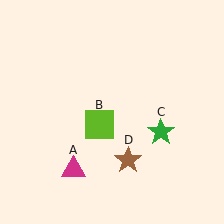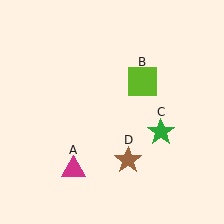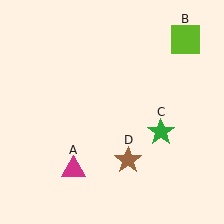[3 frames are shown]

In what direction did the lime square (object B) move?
The lime square (object B) moved up and to the right.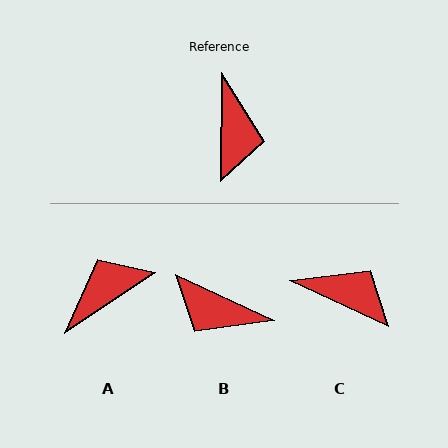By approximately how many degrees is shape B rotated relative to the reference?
Approximately 114 degrees clockwise.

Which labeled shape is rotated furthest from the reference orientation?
A, about 124 degrees away.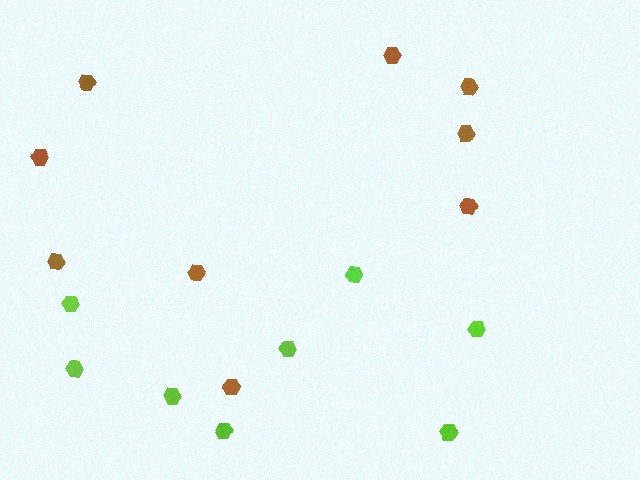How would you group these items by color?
There are 2 groups: one group of lime hexagons (8) and one group of brown hexagons (9).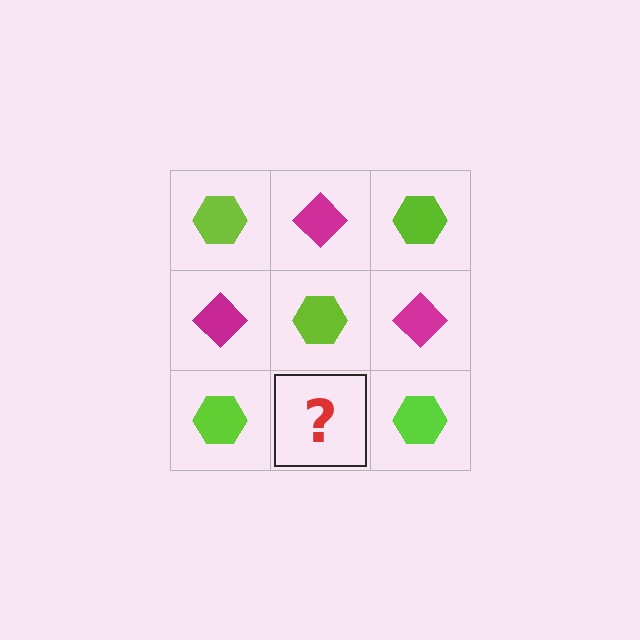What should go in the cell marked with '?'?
The missing cell should contain a magenta diamond.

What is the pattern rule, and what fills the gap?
The rule is that it alternates lime hexagon and magenta diamond in a checkerboard pattern. The gap should be filled with a magenta diamond.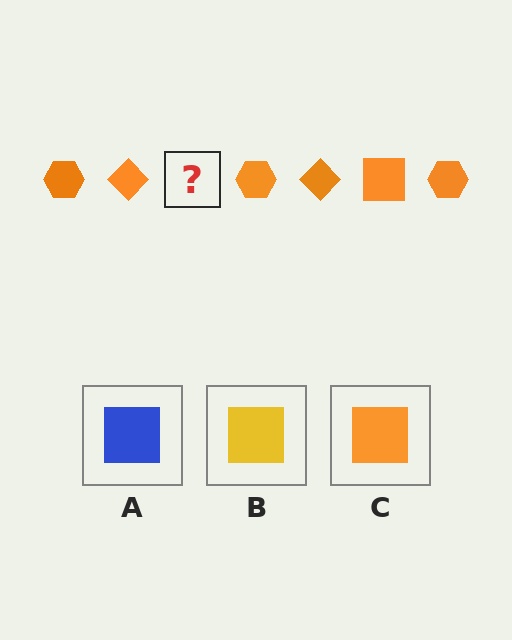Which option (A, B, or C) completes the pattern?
C.